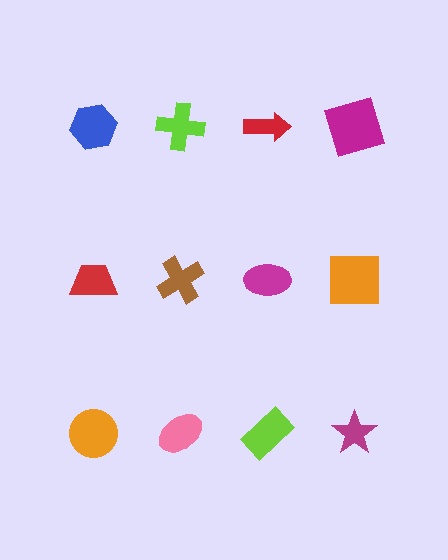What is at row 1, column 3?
A red arrow.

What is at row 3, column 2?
A pink ellipse.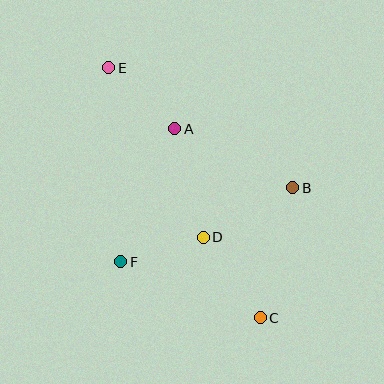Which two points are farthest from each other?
Points C and E are farthest from each other.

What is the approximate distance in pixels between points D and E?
The distance between D and E is approximately 194 pixels.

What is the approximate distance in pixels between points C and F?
The distance between C and F is approximately 150 pixels.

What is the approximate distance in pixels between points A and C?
The distance between A and C is approximately 208 pixels.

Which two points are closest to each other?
Points D and F are closest to each other.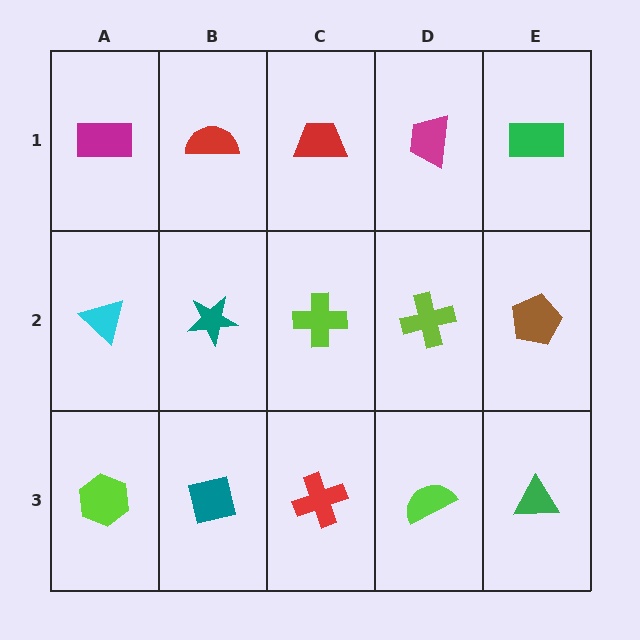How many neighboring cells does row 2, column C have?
4.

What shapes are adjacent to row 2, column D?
A magenta trapezoid (row 1, column D), a lime semicircle (row 3, column D), a lime cross (row 2, column C), a brown pentagon (row 2, column E).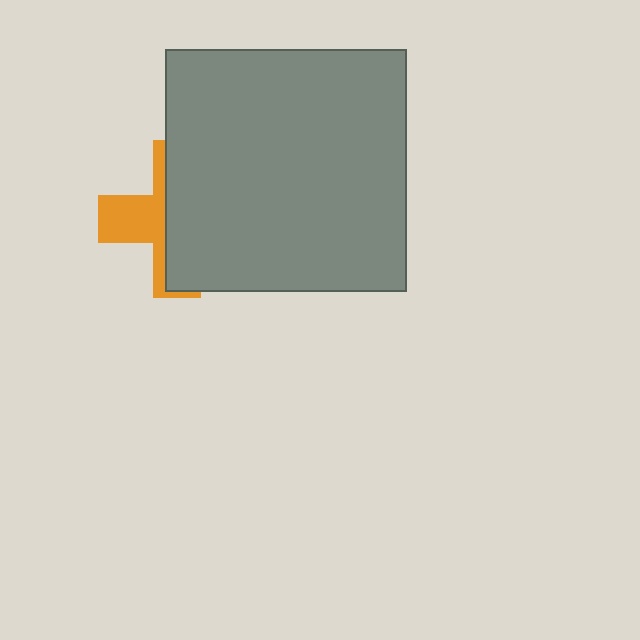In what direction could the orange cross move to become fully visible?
The orange cross could move left. That would shift it out from behind the gray square entirely.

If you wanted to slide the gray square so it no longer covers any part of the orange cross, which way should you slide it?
Slide it right — that is the most direct way to separate the two shapes.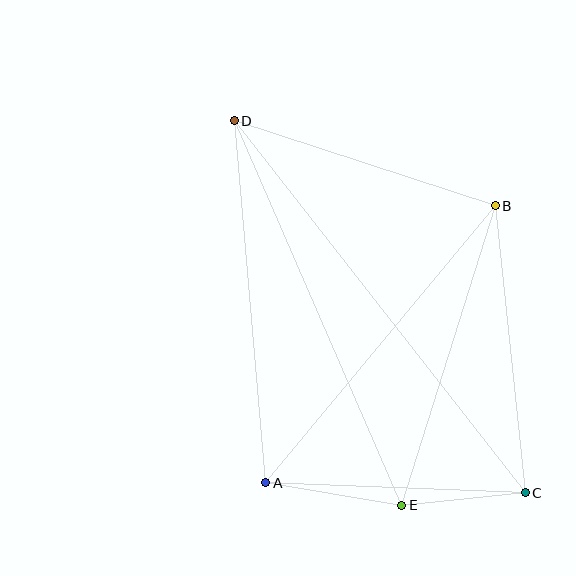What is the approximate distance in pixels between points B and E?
The distance between B and E is approximately 313 pixels.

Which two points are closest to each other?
Points C and E are closest to each other.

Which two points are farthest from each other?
Points C and D are farthest from each other.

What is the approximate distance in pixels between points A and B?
The distance between A and B is approximately 359 pixels.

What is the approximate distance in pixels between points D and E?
The distance between D and E is approximately 419 pixels.